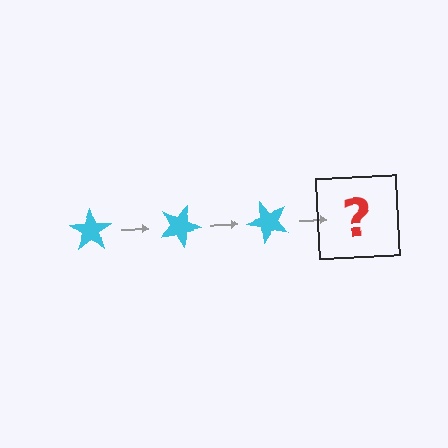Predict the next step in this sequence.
The next step is a cyan star rotated 75 degrees.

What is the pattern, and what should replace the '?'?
The pattern is that the star rotates 25 degrees each step. The '?' should be a cyan star rotated 75 degrees.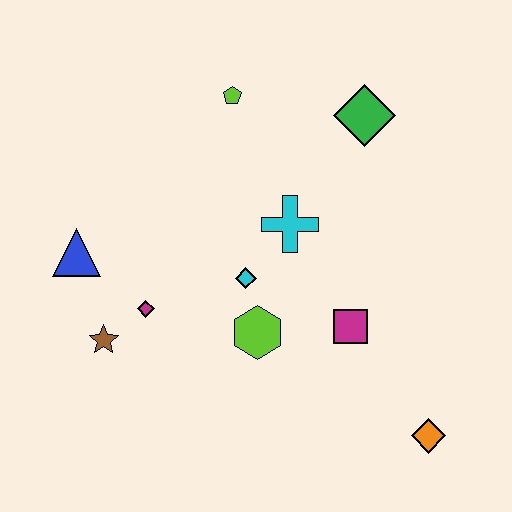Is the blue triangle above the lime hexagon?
Yes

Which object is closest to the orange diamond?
The magenta square is closest to the orange diamond.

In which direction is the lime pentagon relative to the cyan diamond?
The lime pentagon is above the cyan diamond.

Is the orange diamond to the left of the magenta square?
No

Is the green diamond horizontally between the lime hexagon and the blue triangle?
No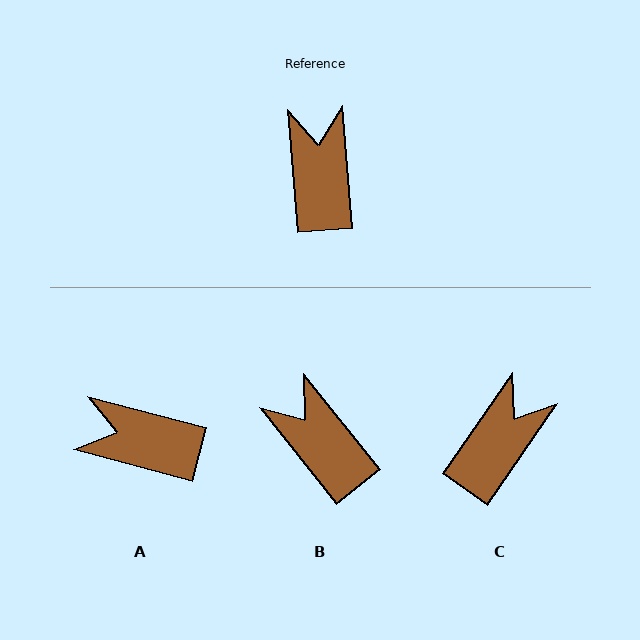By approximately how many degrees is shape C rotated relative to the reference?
Approximately 39 degrees clockwise.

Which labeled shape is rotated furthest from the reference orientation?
A, about 71 degrees away.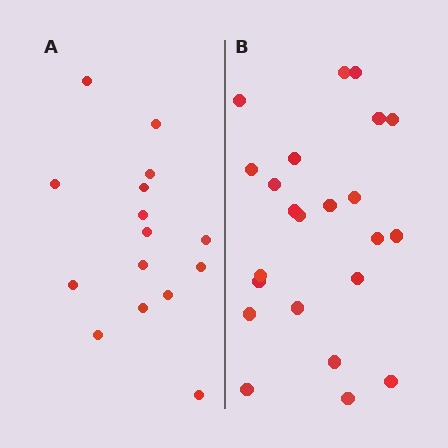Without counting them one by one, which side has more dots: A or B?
Region B (the right region) has more dots.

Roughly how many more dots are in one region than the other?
Region B has roughly 8 or so more dots than region A.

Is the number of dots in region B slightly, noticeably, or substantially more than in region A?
Region B has substantially more. The ratio is roughly 1.5 to 1.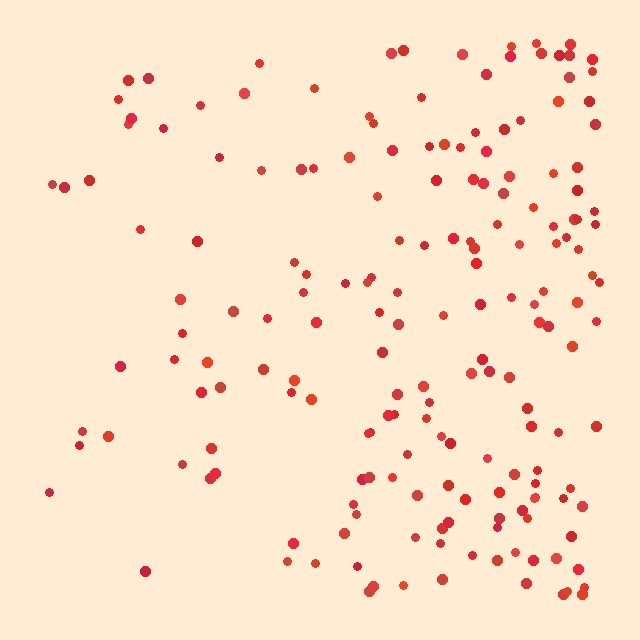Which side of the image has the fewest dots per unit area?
The left.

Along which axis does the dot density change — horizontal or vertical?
Horizontal.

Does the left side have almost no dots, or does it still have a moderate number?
Still a moderate number, just noticeably fewer than the right.